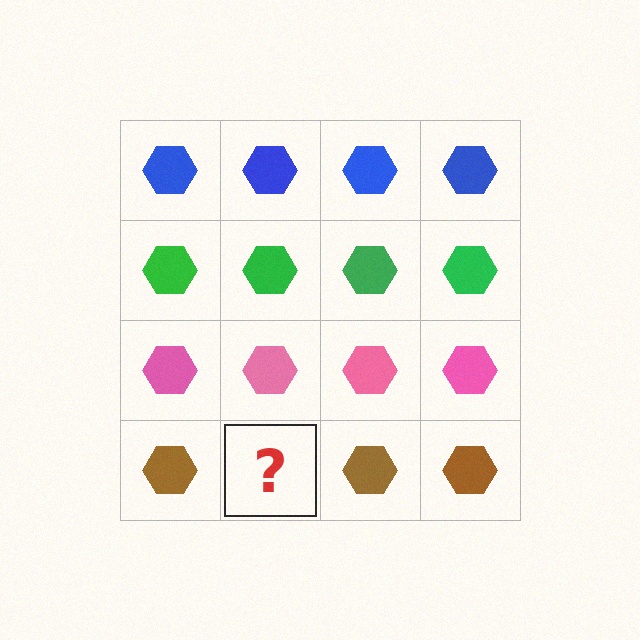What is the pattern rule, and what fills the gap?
The rule is that each row has a consistent color. The gap should be filled with a brown hexagon.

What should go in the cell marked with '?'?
The missing cell should contain a brown hexagon.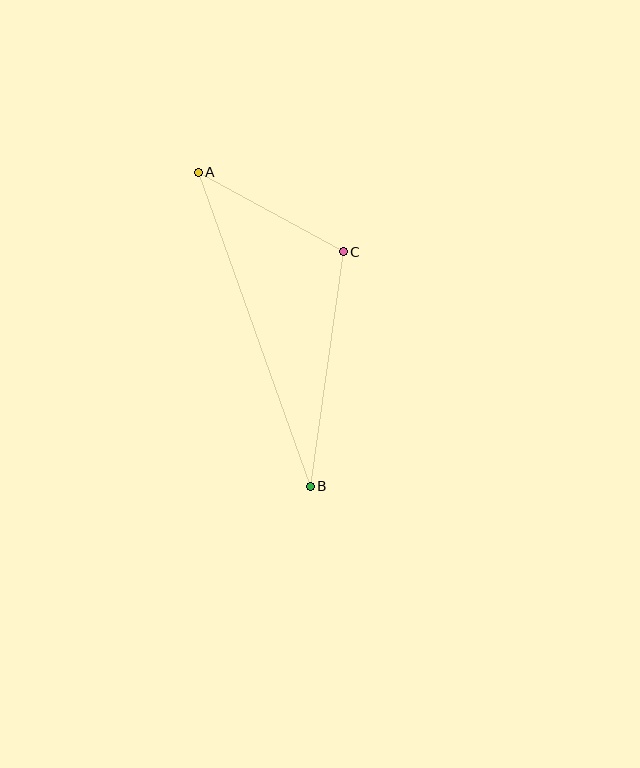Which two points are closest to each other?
Points A and C are closest to each other.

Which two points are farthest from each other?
Points A and B are farthest from each other.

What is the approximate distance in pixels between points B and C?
The distance between B and C is approximately 237 pixels.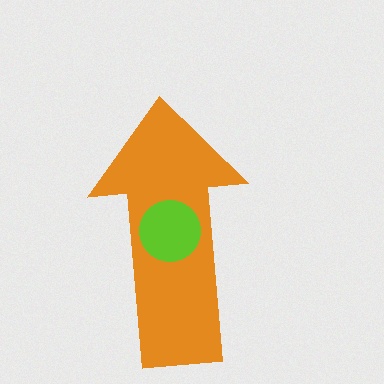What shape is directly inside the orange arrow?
The lime circle.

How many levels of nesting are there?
2.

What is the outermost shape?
The orange arrow.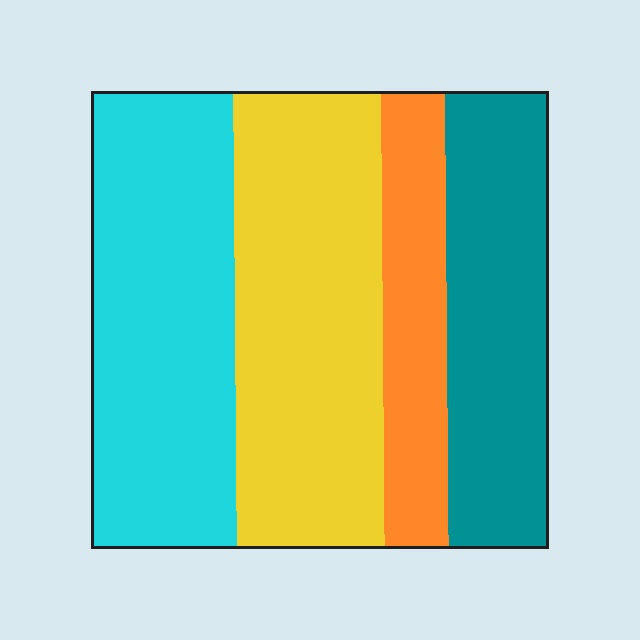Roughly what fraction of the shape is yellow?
Yellow takes up between a quarter and a half of the shape.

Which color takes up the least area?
Orange, at roughly 15%.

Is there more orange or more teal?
Teal.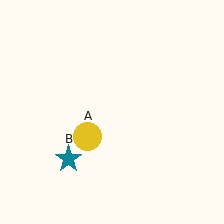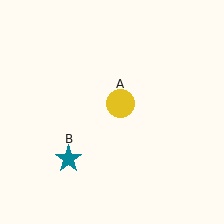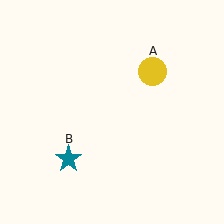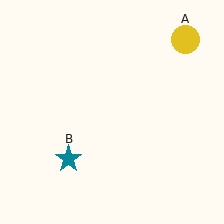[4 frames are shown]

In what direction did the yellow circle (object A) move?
The yellow circle (object A) moved up and to the right.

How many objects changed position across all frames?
1 object changed position: yellow circle (object A).